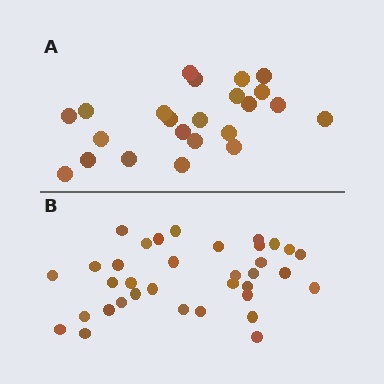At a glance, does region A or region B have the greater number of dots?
Region B (the bottom region) has more dots.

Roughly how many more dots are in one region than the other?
Region B has roughly 12 or so more dots than region A.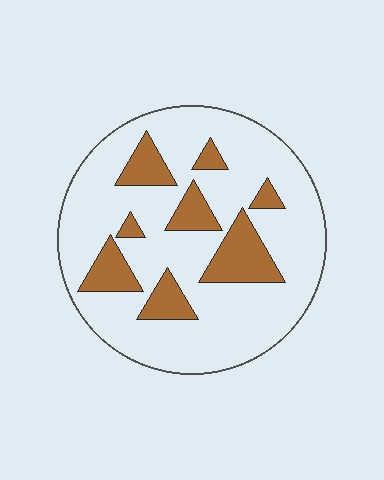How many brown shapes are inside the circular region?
8.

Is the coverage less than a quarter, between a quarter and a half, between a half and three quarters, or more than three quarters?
Less than a quarter.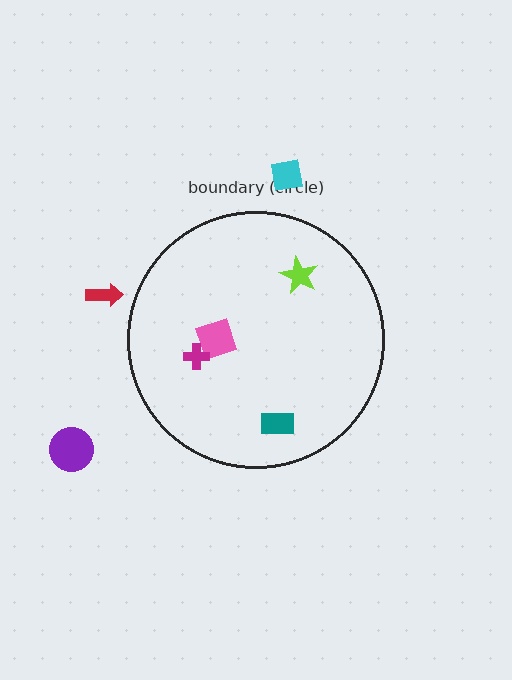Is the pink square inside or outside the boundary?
Inside.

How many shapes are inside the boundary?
4 inside, 3 outside.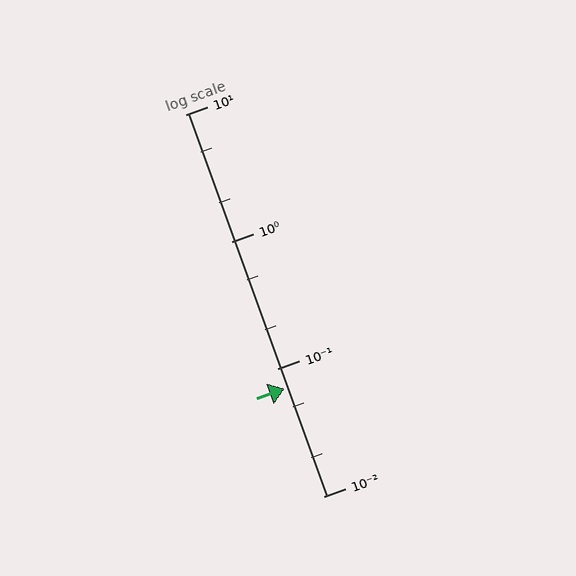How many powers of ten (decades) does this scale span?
The scale spans 3 decades, from 0.01 to 10.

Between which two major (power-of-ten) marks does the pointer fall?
The pointer is between 0.01 and 0.1.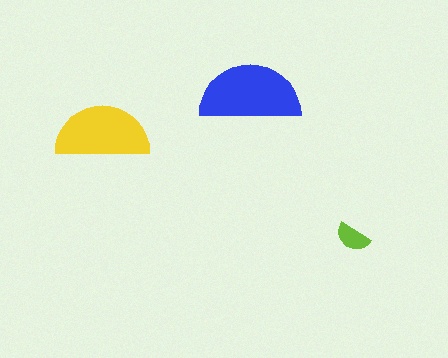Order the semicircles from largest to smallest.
the blue one, the yellow one, the lime one.